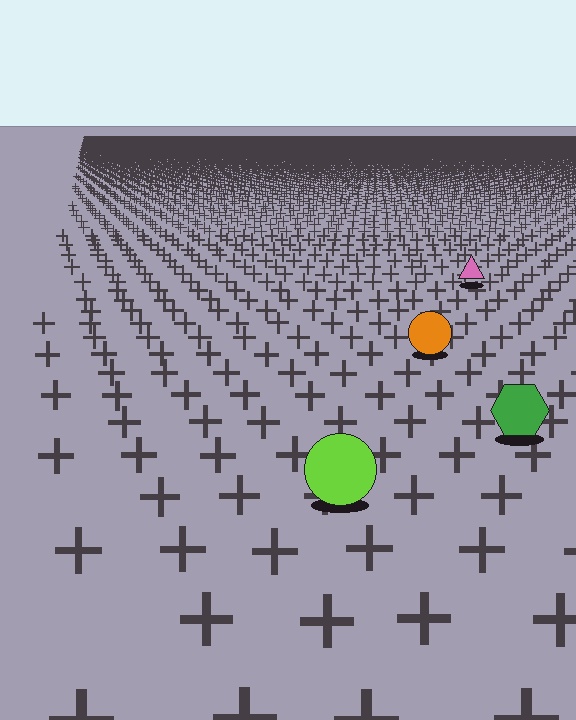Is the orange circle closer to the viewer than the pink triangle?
Yes. The orange circle is closer — you can tell from the texture gradient: the ground texture is coarser near it.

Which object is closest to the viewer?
The lime circle is closest. The texture marks near it are larger and more spread out.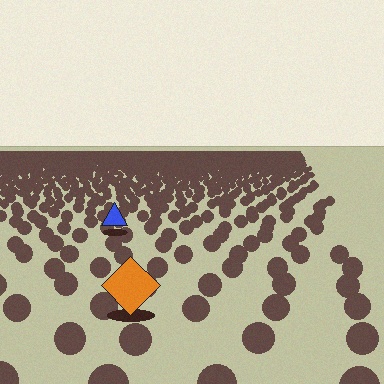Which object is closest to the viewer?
The orange diamond is closest. The texture marks near it are larger and more spread out.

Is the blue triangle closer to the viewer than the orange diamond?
No. The orange diamond is closer — you can tell from the texture gradient: the ground texture is coarser near it.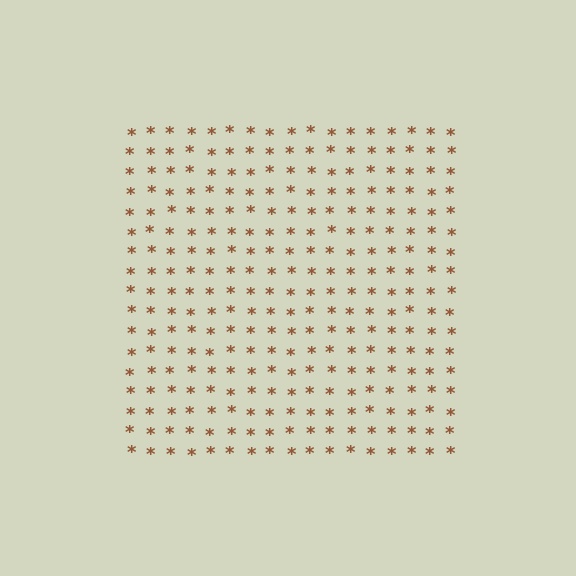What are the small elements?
The small elements are asterisks.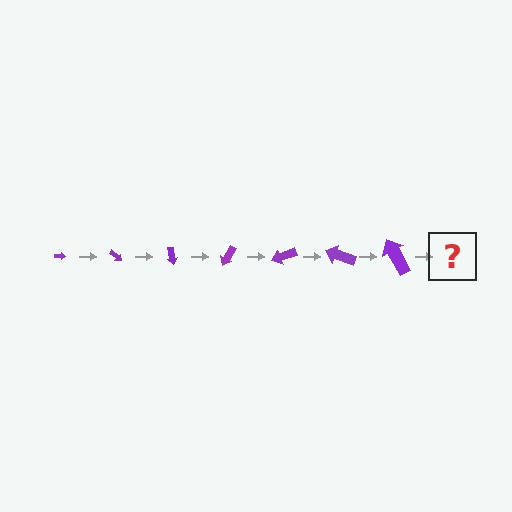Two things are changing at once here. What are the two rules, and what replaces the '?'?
The two rules are that the arrow grows larger each step and it rotates 40 degrees each step. The '?' should be an arrow, larger than the previous one and rotated 280 degrees from the start.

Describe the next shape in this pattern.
It should be an arrow, larger than the previous one and rotated 280 degrees from the start.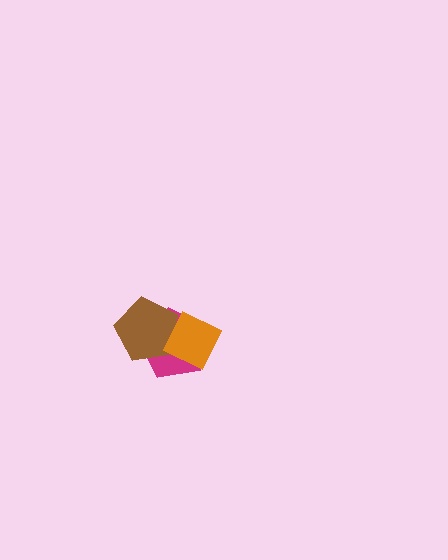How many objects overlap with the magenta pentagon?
2 objects overlap with the magenta pentagon.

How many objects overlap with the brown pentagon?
2 objects overlap with the brown pentagon.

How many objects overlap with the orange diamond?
2 objects overlap with the orange diamond.